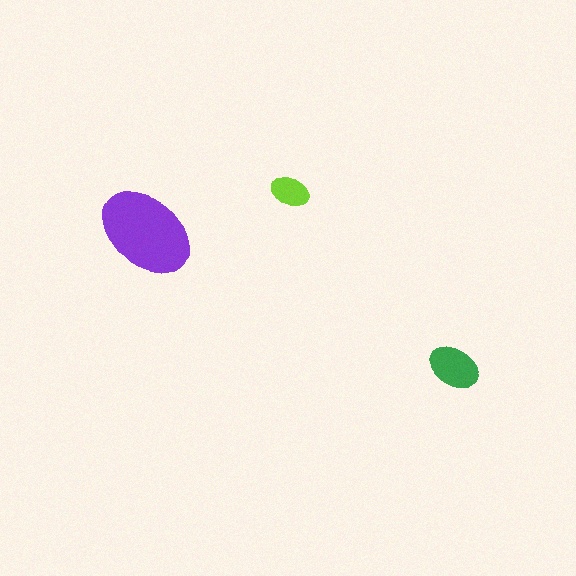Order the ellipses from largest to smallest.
the purple one, the green one, the lime one.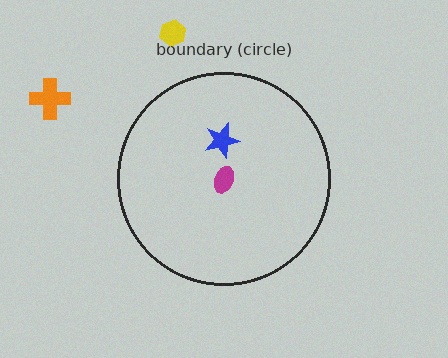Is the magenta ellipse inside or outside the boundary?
Inside.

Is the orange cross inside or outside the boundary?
Outside.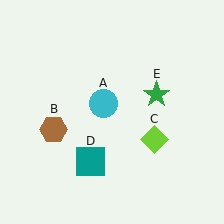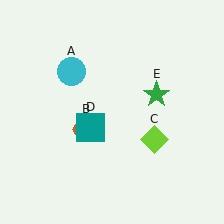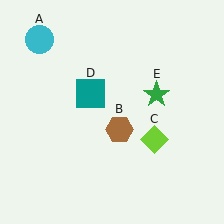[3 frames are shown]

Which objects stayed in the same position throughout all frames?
Lime diamond (object C) and green star (object E) remained stationary.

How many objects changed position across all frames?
3 objects changed position: cyan circle (object A), brown hexagon (object B), teal square (object D).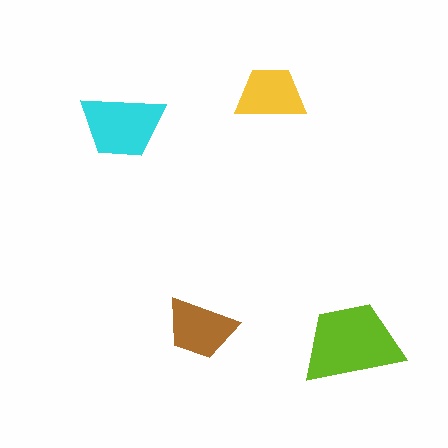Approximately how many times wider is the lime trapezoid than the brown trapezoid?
About 1.5 times wider.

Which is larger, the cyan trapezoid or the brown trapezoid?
The cyan one.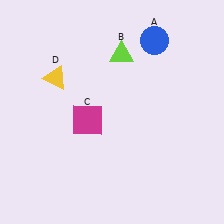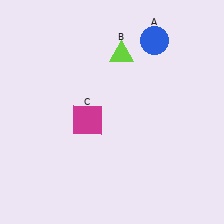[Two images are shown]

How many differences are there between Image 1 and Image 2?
There is 1 difference between the two images.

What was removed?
The yellow triangle (D) was removed in Image 2.